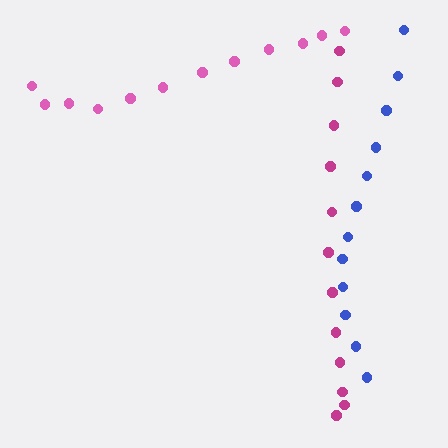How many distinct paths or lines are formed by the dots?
There are 3 distinct paths.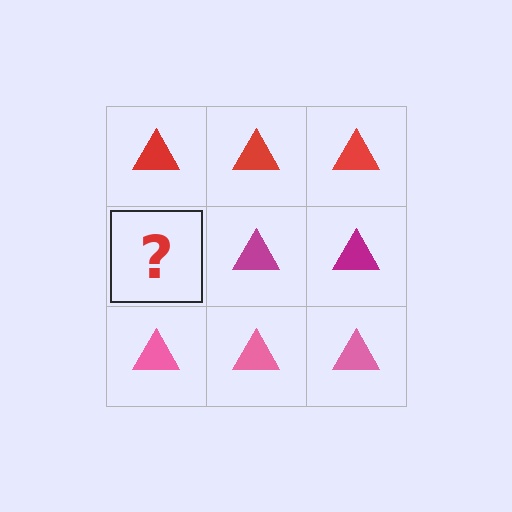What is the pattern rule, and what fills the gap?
The rule is that each row has a consistent color. The gap should be filled with a magenta triangle.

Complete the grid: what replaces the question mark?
The question mark should be replaced with a magenta triangle.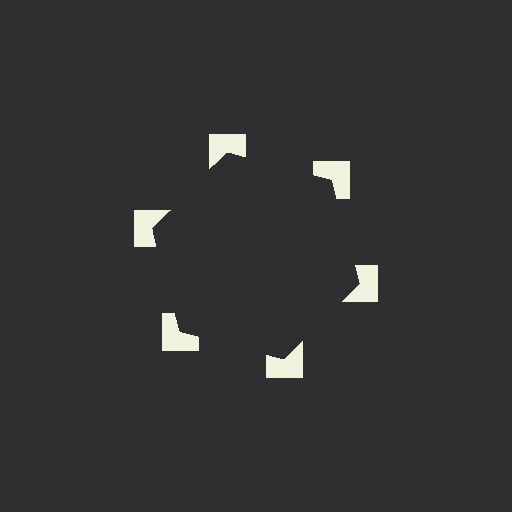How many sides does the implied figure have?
6 sides.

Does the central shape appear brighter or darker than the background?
It typically appears slightly darker than the background, even though no actual brightness change is drawn.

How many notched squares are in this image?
There are 6 — one at each vertex of the illusory hexagon.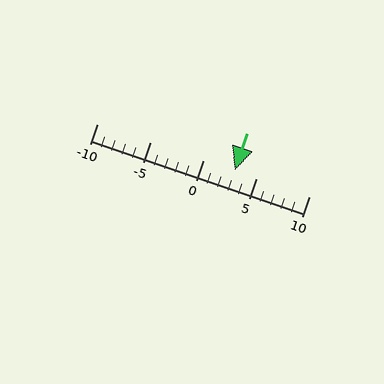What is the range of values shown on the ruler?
The ruler shows values from -10 to 10.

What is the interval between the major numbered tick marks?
The major tick marks are spaced 5 units apart.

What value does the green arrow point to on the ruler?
The green arrow points to approximately 3.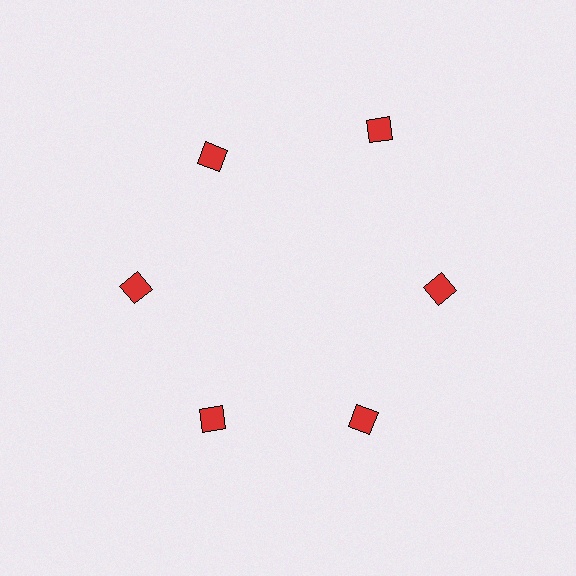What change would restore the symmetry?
The symmetry would be restored by moving it inward, back onto the ring so that all 6 squares sit at equal angles and equal distance from the center.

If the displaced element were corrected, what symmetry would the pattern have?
It would have 6-fold rotational symmetry — the pattern would map onto itself every 60 degrees.